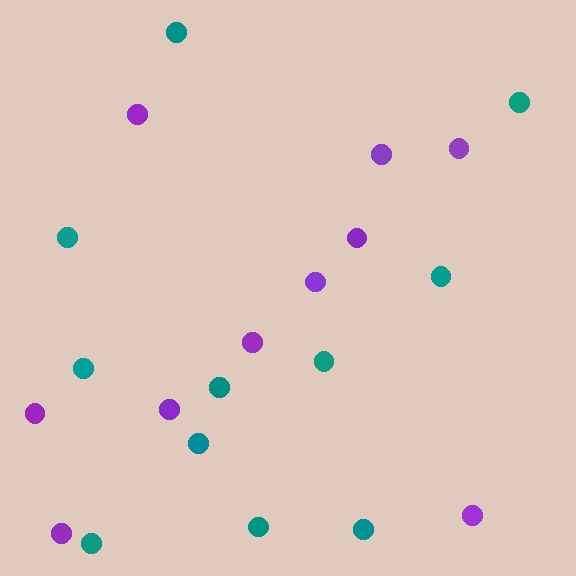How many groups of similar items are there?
There are 2 groups: one group of purple circles (10) and one group of teal circles (11).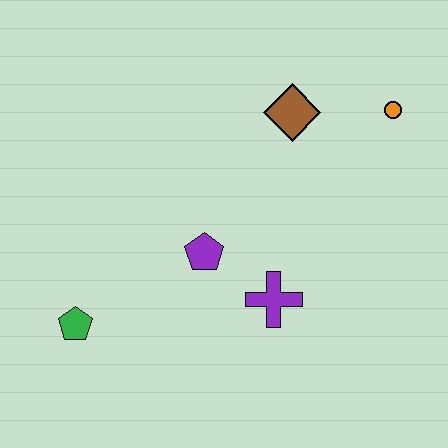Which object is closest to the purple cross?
The purple pentagon is closest to the purple cross.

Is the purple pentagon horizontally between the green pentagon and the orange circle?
Yes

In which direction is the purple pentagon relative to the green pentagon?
The purple pentagon is to the right of the green pentagon.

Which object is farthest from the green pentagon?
The orange circle is farthest from the green pentagon.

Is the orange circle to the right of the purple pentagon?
Yes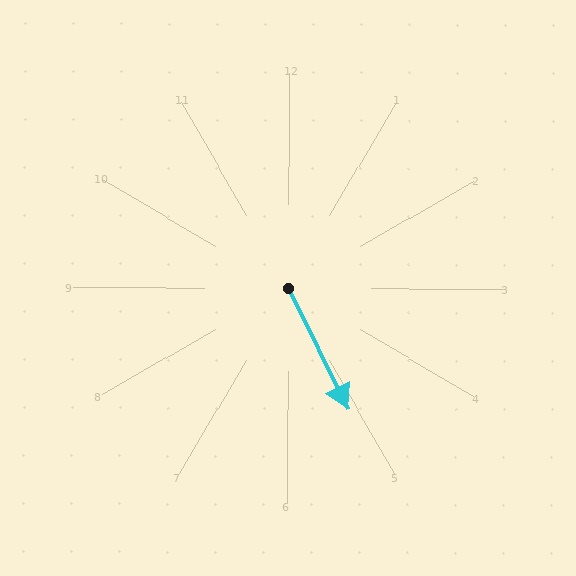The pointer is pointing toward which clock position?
Roughly 5 o'clock.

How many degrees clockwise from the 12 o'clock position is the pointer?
Approximately 154 degrees.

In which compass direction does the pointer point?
Southeast.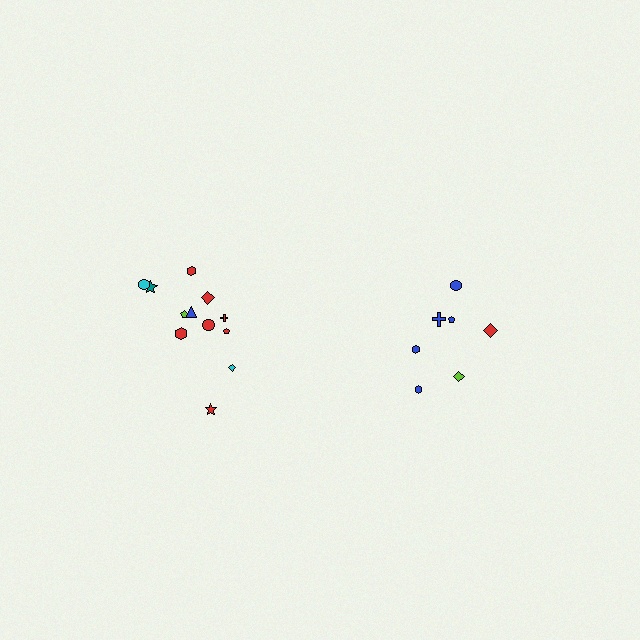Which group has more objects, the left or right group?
The left group.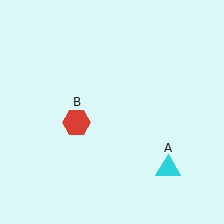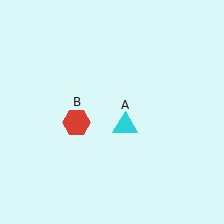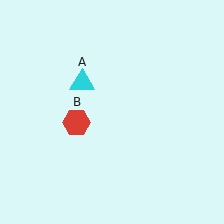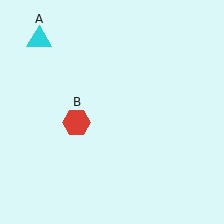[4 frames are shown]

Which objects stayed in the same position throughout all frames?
Red hexagon (object B) remained stationary.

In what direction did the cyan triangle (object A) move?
The cyan triangle (object A) moved up and to the left.